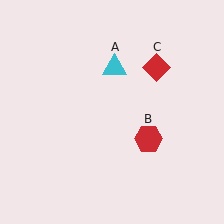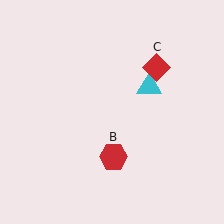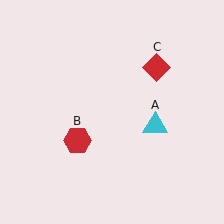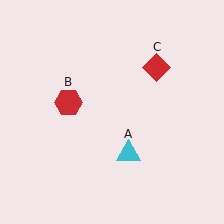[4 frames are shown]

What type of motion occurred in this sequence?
The cyan triangle (object A), red hexagon (object B) rotated clockwise around the center of the scene.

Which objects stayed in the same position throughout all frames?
Red diamond (object C) remained stationary.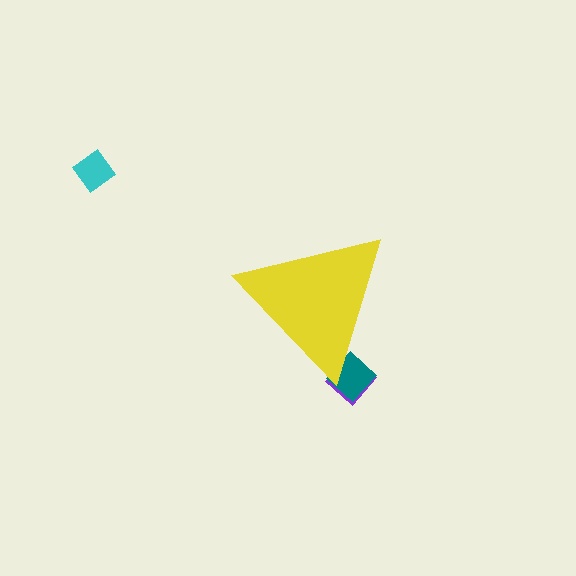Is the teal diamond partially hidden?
Yes, the teal diamond is partially hidden behind the yellow triangle.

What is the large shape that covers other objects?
A yellow triangle.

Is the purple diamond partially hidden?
Yes, the purple diamond is partially hidden behind the yellow triangle.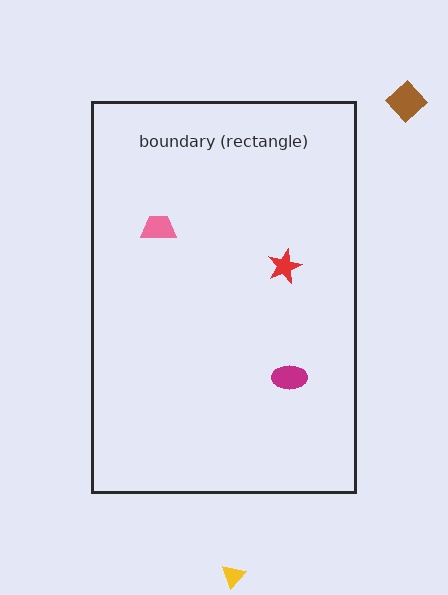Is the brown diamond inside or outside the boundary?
Outside.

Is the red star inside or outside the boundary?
Inside.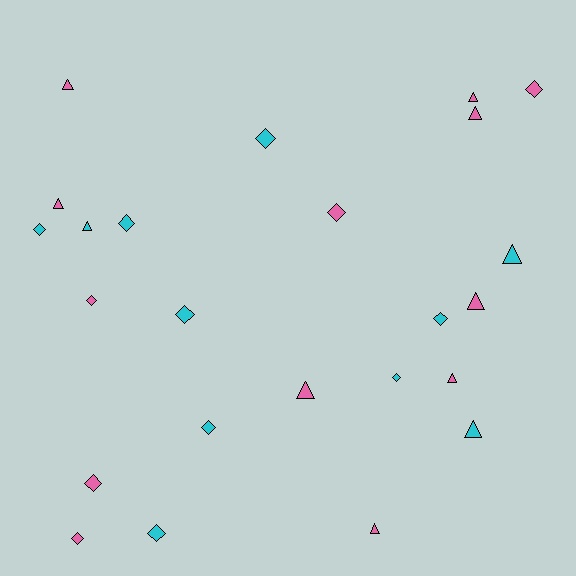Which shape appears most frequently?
Diamond, with 13 objects.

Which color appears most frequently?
Pink, with 13 objects.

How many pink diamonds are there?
There are 5 pink diamonds.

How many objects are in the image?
There are 24 objects.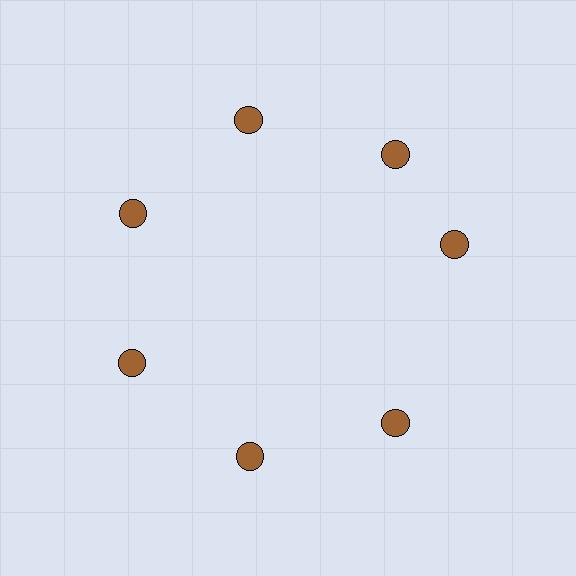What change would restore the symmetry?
The symmetry would be restored by rotating it back into even spacing with its neighbors so that all 7 circles sit at equal angles and equal distance from the center.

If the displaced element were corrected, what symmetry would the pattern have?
It would have 7-fold rotational symmetry — the pattern would map onto itself every 51 degrees.